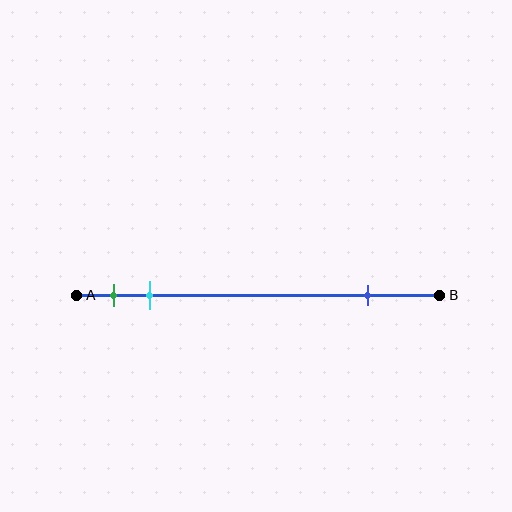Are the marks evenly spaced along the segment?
No, the marks are not evenly spaced.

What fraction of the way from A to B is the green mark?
The green mark is approximately 10% (0.1) of the way from A to B.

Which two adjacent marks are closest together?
The green and cyan marks are the closest adjacent pair.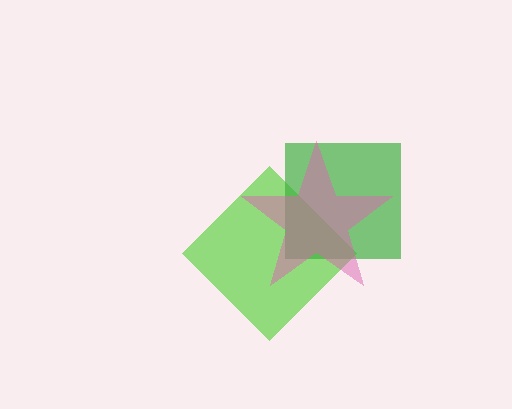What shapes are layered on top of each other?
The layered shapes are: a lime diamond, a green square, a pink star.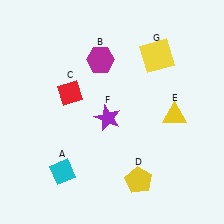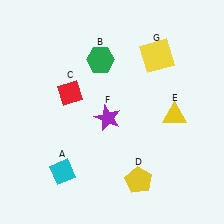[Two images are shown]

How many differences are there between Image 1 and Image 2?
There is 1 difference between the two images.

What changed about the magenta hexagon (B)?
In Image 1, B is magenta. In Image 2, it changed to green.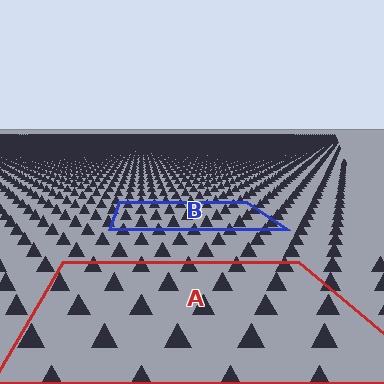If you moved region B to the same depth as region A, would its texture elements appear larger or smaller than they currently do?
They would appear larger. At a closer depth, the same texture elements are projected at a bigger on-screen size.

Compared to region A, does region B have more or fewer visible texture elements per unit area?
Region B has more texture elements per unit area — they are packed more densely because it is farther away.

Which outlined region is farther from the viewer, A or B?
Region B is farther from the viewer — the texture elements inside it appear smaller and more densely packed.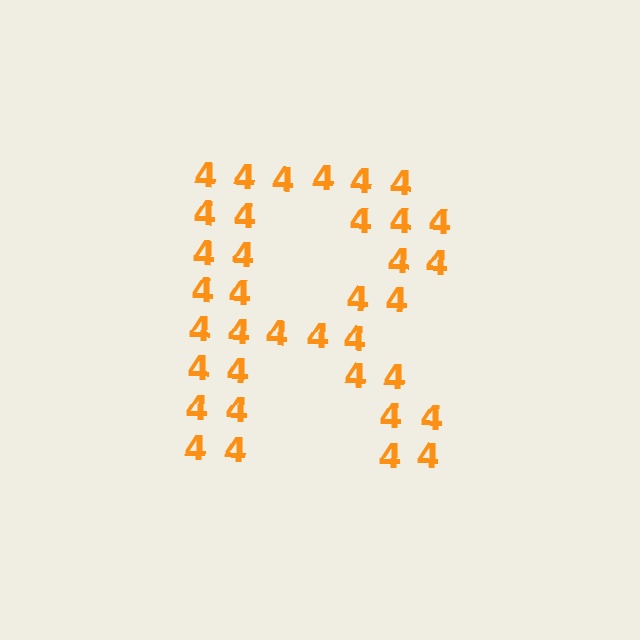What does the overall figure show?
The overall figure shows the letter R.